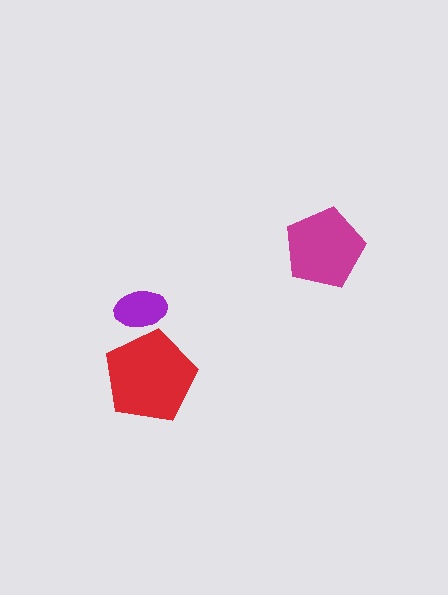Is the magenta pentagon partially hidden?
No, no other shape covers it.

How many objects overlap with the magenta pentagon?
0 objects overlap with the magenta pentagon.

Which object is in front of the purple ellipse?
The red pentagon is in front of the purple ellipse.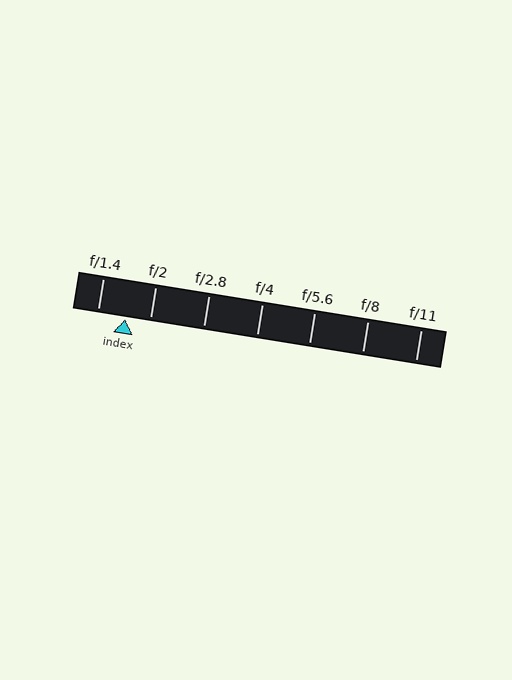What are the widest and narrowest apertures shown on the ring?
The widest aperture shown is f/1.4 and the narrowest is f/11.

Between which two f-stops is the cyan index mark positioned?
The index mark is between f/1.4 and f/2.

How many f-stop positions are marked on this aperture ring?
There are 7 f-stop positions marked.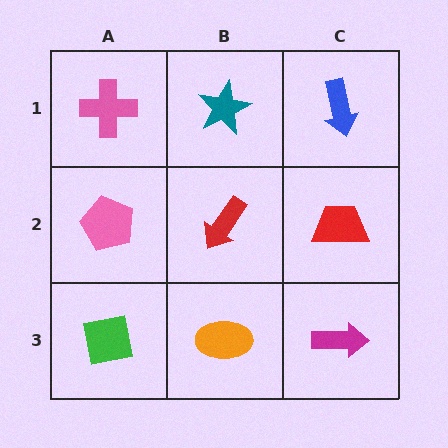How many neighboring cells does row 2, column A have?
3.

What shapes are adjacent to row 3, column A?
A pink pentagon (row 2, column A), an orange ellipse (row 3, column B).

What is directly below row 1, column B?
A red arrow.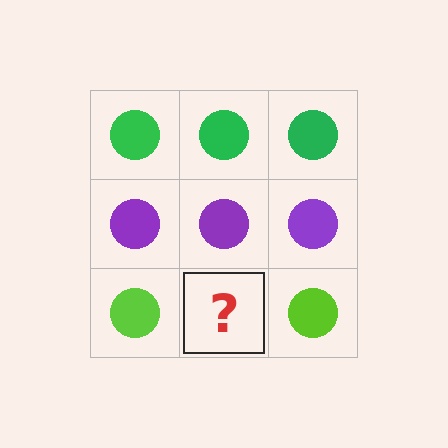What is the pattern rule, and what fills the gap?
The rule is that each row has a consistent color. The gap should be filled with a lime circle.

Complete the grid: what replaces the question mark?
The question mark should be replaced with a lime circle.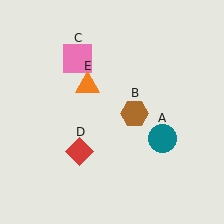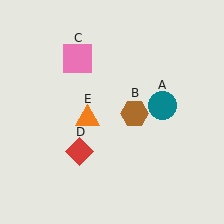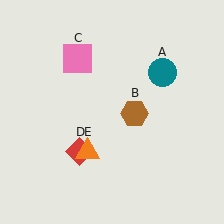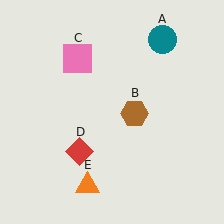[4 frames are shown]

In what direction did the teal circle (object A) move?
The teal circle (object A) moved up.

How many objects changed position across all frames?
2 objects changed position: teal circle (object A), orange triangle (object E).